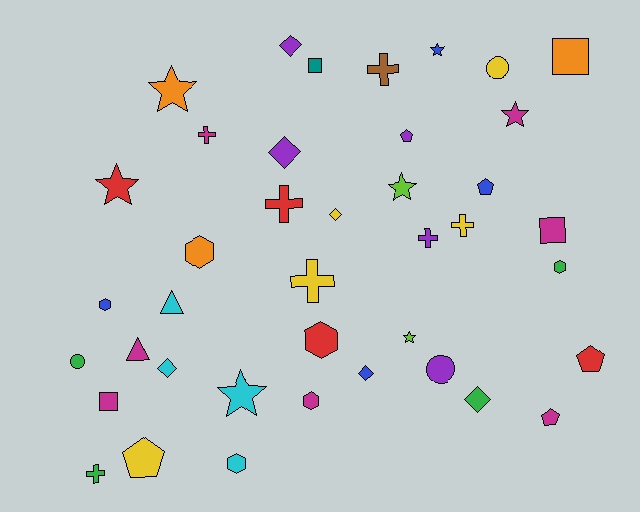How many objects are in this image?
There are 40 objects.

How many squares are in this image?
There are 4 squares.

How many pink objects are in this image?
There are no pink objects.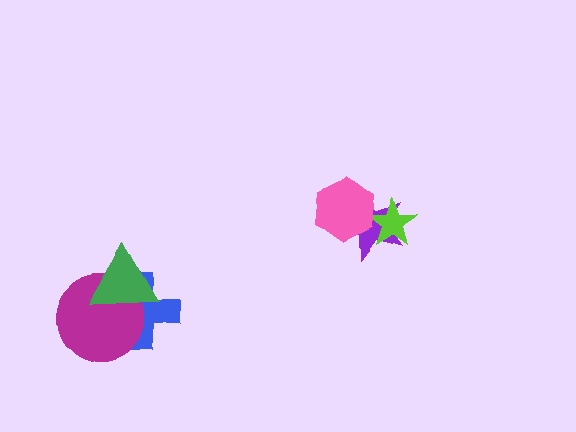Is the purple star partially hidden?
Yes, it is partially covered by another shape.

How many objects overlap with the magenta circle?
2 objects overlap with the magenta circle.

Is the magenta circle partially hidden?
Yes, it is partially covered by another shape.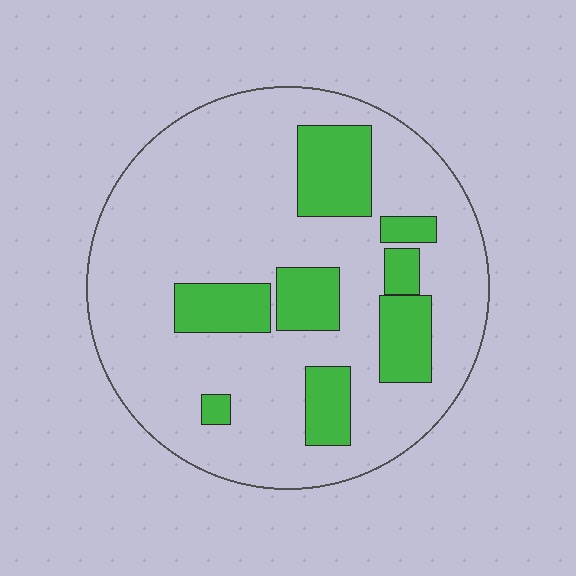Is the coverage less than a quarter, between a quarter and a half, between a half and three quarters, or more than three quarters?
Less than a quarter.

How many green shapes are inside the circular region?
8.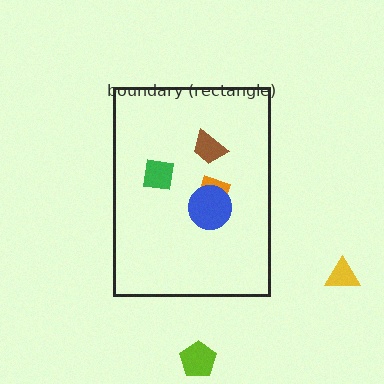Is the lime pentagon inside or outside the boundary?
Outside.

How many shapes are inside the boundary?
4 inside, 2 outside.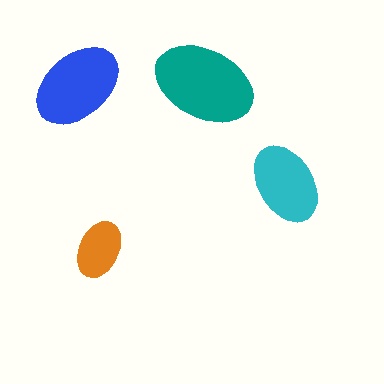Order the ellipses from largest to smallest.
the teal one, the blue one, the cyan one, the orange one.